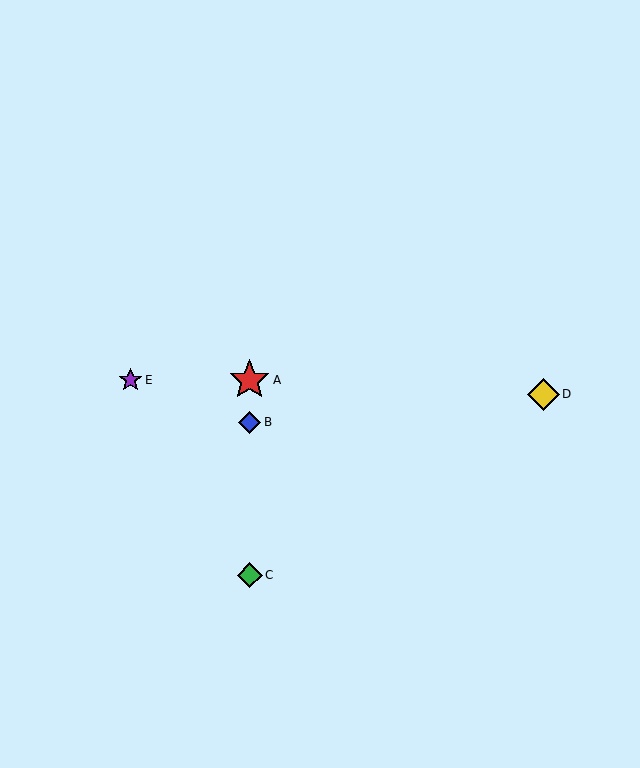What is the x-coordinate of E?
Object E is at x≈130.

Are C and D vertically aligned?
No, C is at x≈250 and D is at x≈543.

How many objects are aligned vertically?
3 objects (A, B, C) are aligned vertically.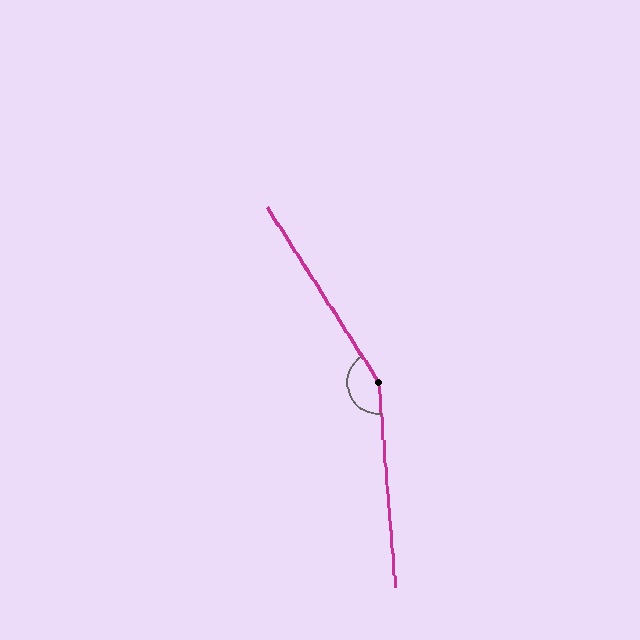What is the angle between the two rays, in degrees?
Approximately 152 degrees.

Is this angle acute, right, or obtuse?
It is obtuse.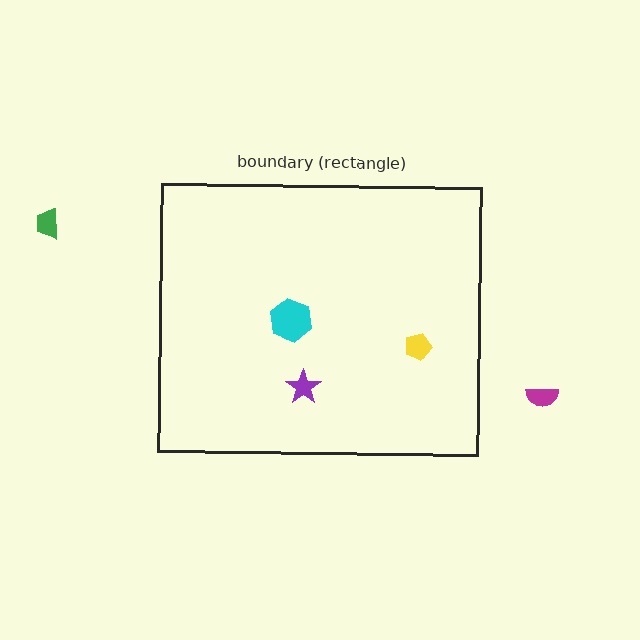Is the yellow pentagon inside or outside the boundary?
Inside.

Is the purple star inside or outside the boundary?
Inside.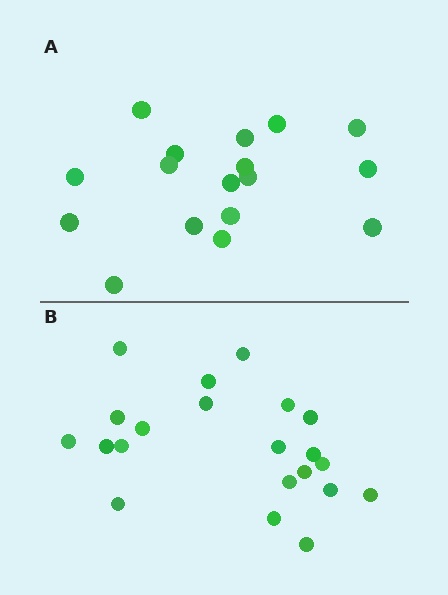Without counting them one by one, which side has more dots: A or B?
Region B (the bottom region) has more dots.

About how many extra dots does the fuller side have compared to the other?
Region B has about 4 more dots than region A.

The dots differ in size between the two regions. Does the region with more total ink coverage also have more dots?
No. Region A has more total ink coverage because its dots are larger, but region B actually contains more individual dots. Total area can be misleading — the number of items is what matters here.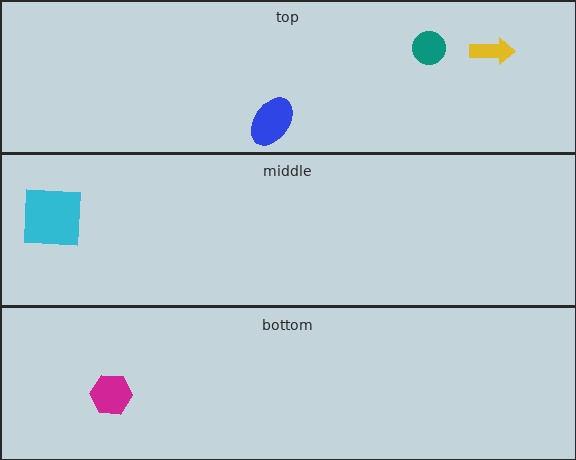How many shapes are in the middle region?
1.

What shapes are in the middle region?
The cyan square.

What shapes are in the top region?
The blue ellipse, the yellow arrow, the teal circle.